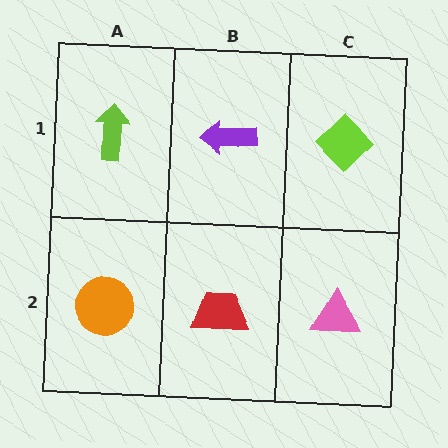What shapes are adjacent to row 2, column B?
A purple arrow (row 1, column B), an orange circle (row 2, column A), a pink triangle (row 2, column C).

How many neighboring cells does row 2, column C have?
2.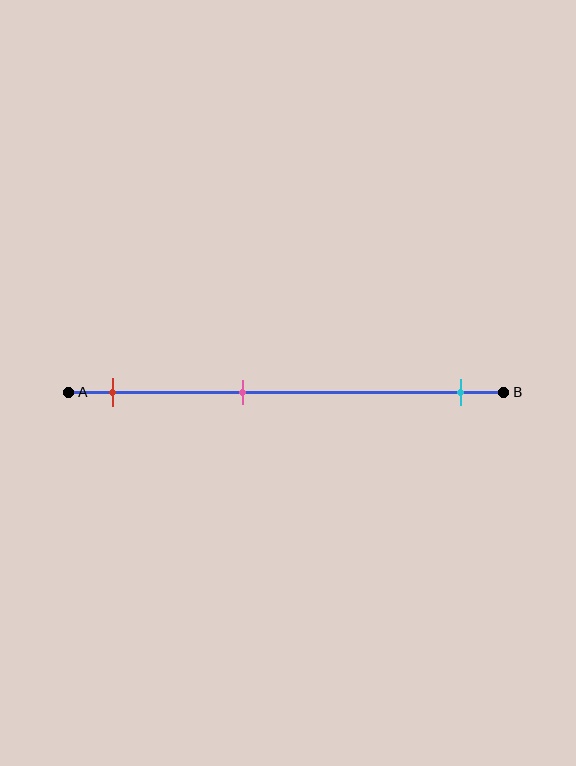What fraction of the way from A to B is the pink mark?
The pink mark is approximately 40% (0.4) of the way from A to B.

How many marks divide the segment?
There are 3 marks dividing the segment.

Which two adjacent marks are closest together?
The red and pink marks are the closest adjacent pair.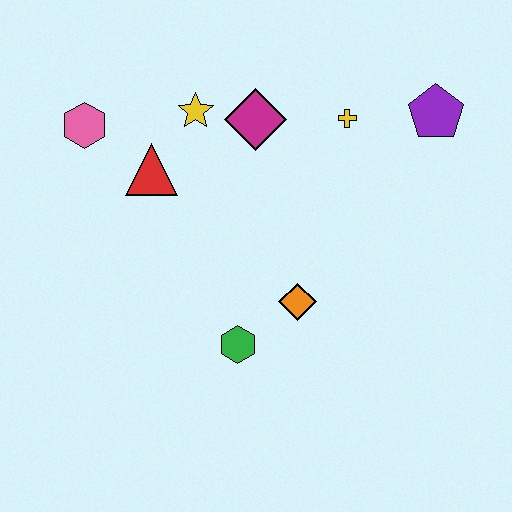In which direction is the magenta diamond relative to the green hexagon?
The magenta diamond is above the green hexagon.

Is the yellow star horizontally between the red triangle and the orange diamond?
Yes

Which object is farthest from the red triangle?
The purple pentagon is farthest from the red triangle.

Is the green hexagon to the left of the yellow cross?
Yes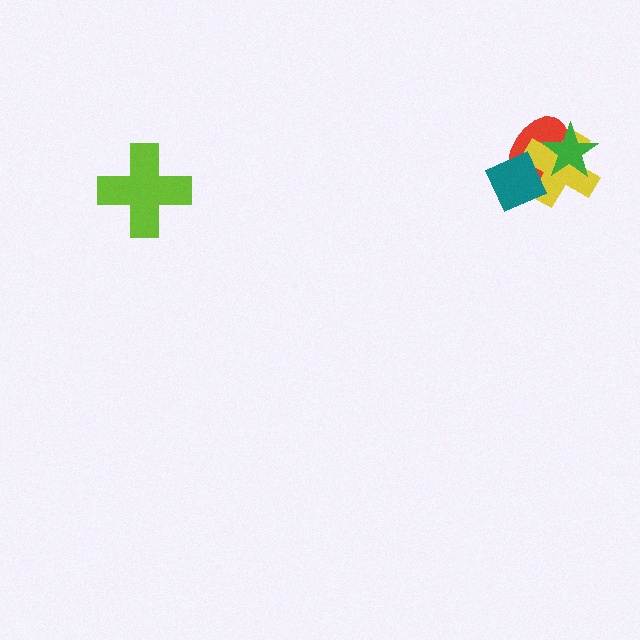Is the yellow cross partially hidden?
Yes, it is partially covered by another shape.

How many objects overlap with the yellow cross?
3 objects overlap with the yellow cross.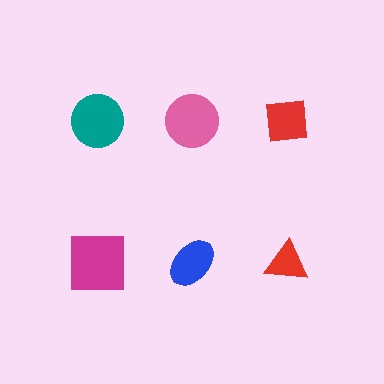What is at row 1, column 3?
A red square.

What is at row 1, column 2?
A pink circle.